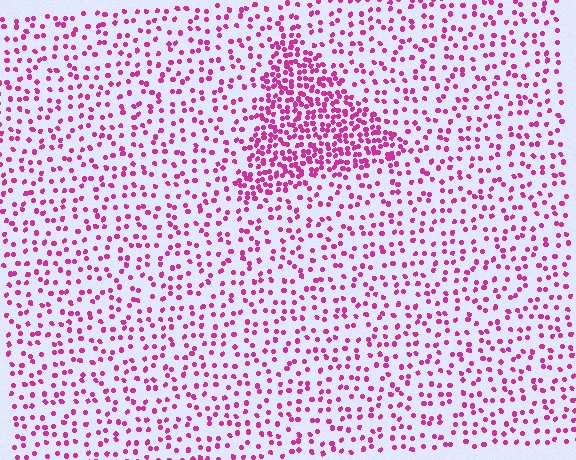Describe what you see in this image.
The image contains small magenta elements arranged at two different densities. A triangle-shaped region is visible where the elements are more densely packed than the surrounding area.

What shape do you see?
I see a triangle.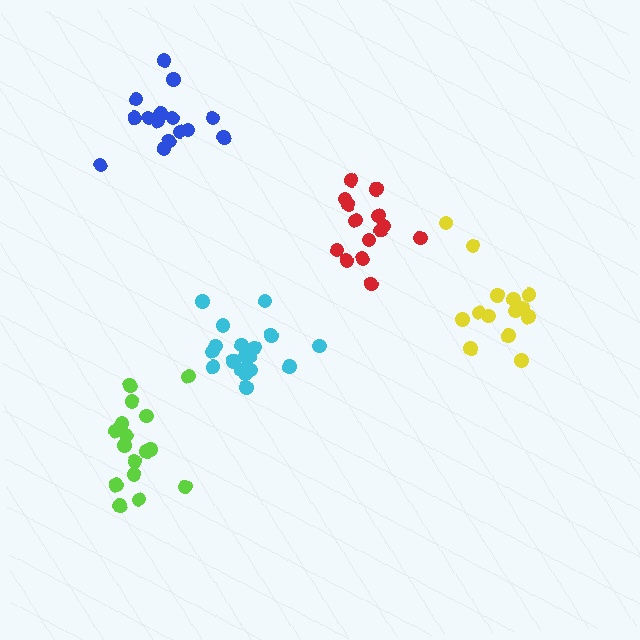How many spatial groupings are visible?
There are 5 spatial groupings.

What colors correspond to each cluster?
The clusters are colored: blue, cyan, yellow, red, lime.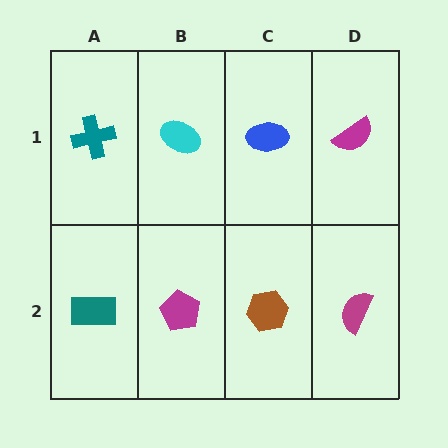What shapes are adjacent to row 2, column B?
A cyan ellipse (row 1, column B), a teal rectangle (row 2, column A), a brown hexagon (row 2, column C).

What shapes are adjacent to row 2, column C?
A blue ellipse (row 1, column C), a magenta pentagon (row 2, column B), a magenta semicircle (row 2, column D).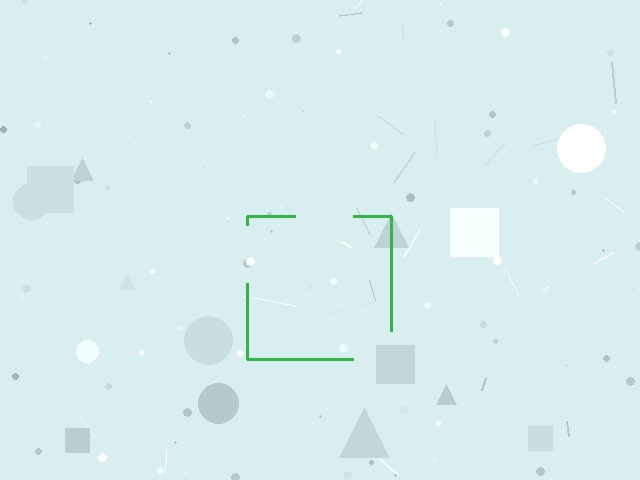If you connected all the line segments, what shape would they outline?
They would outline a square.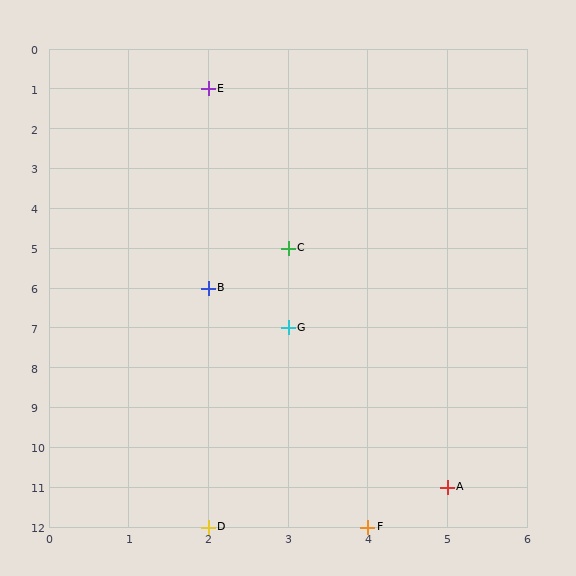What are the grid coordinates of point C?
Point C is at grid coordinates (3, 5).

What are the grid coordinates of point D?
Point D is at grid coordinates (2, 12).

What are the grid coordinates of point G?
Point G is at grid coordinates (3, 7).